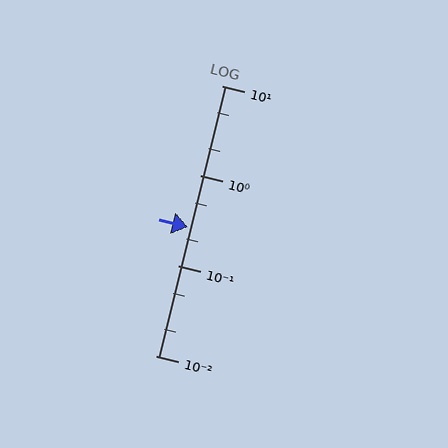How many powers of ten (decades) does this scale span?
The scale spans 3 decades, from 0.01 to 10.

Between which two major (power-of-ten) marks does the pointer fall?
The pointer is between 0.1 and 1.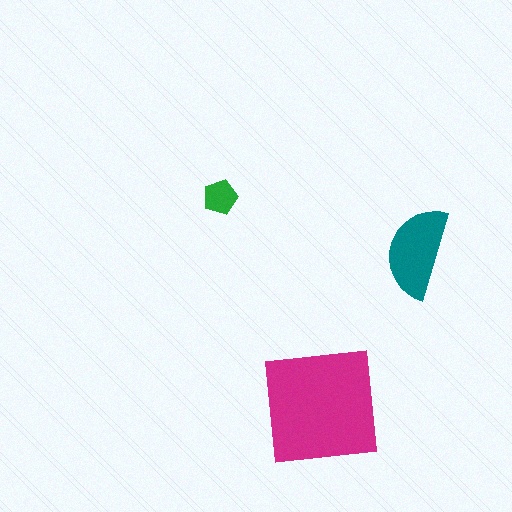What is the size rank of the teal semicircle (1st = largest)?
2nd.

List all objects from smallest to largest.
The green pentagon, the teal semicircle, the magenta square.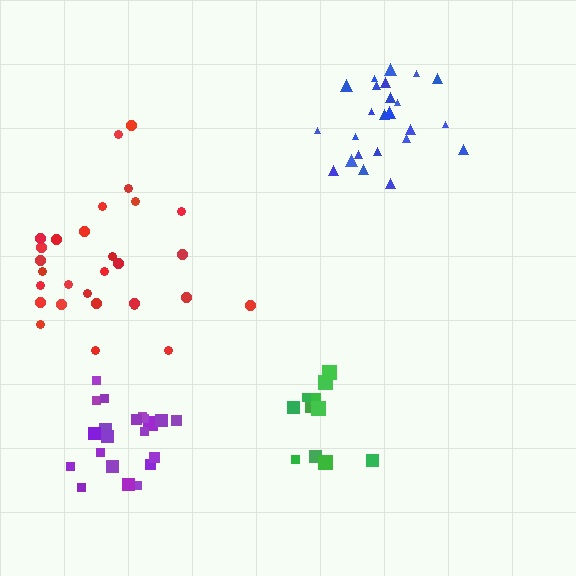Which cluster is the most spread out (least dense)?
Green.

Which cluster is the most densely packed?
Purple.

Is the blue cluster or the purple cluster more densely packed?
Purple.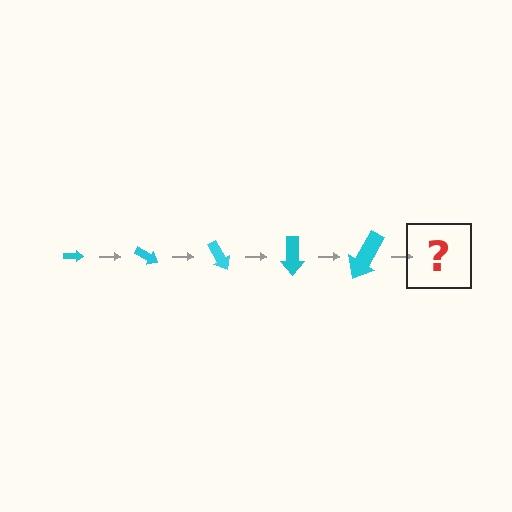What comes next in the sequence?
The next element should be an arrow, larger than the previous one and rotated 150 degrees from the start.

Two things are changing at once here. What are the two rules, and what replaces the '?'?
The two rules are that the arrow grows larger each step and it rotates 30 degrees each step. The '?' should be an arrow, larger than the previous one and rotated 150 degrees from the start.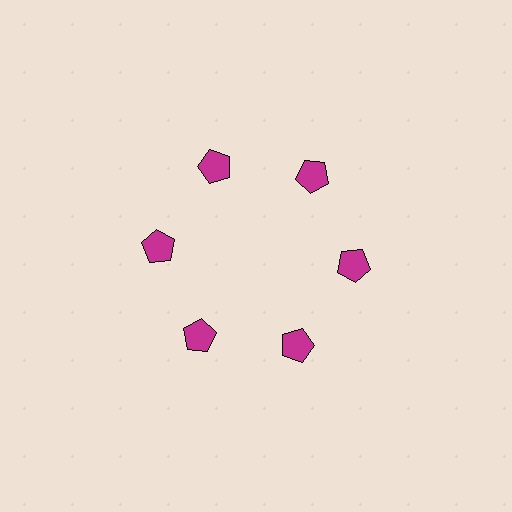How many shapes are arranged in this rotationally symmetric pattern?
There are 6 shapes, arranged in 6 groups of 1.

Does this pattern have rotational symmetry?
Yes, this pattern has 6-fold rotational symmetry. It looks the same after rotating 60 degrees around the center.